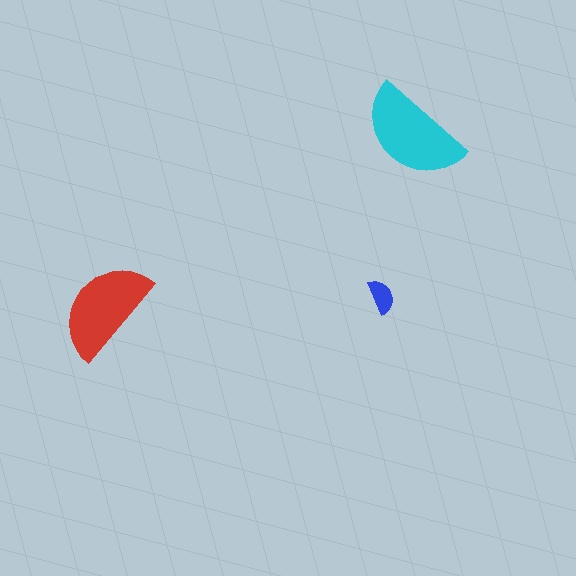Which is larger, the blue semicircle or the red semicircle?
The red one.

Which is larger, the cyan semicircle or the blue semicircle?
The cyan one.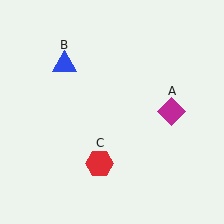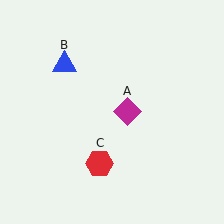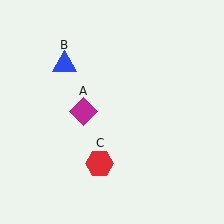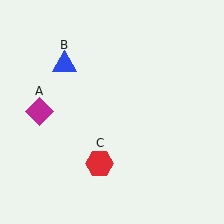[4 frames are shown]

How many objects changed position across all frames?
1 object changed position: magenta diamond (object A).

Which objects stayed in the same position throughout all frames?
Blue triangle (object B) and red hexagon (object C) remained stationary.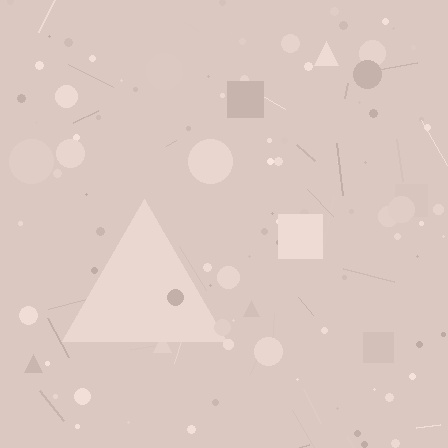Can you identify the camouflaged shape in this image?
The camouflaged shape is a triangle.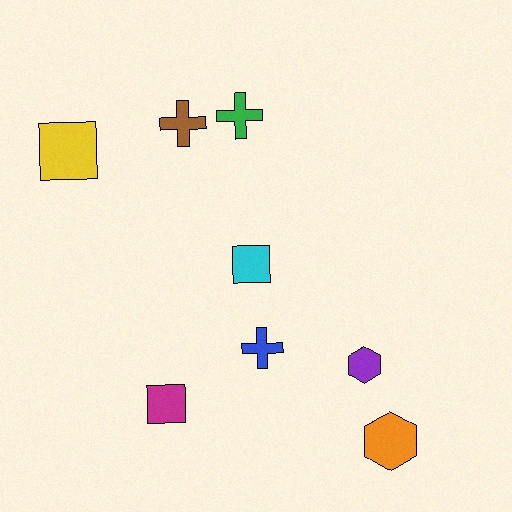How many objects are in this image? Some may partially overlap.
There are 8 objects.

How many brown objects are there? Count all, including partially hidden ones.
There is 1 brown object.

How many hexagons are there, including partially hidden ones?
There are 2 hexagons.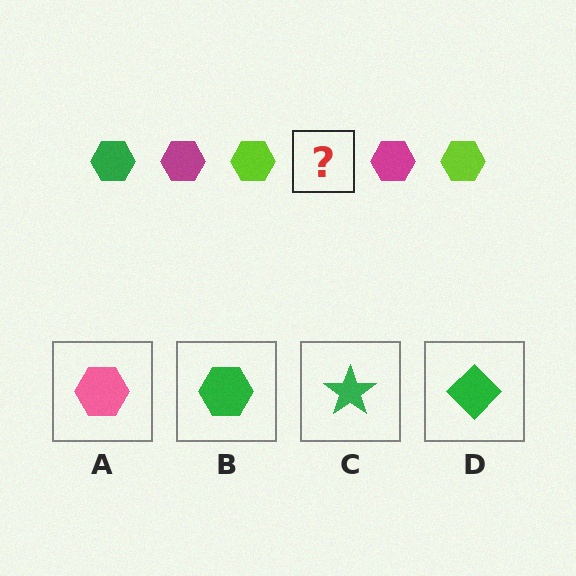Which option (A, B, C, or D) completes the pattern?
B.